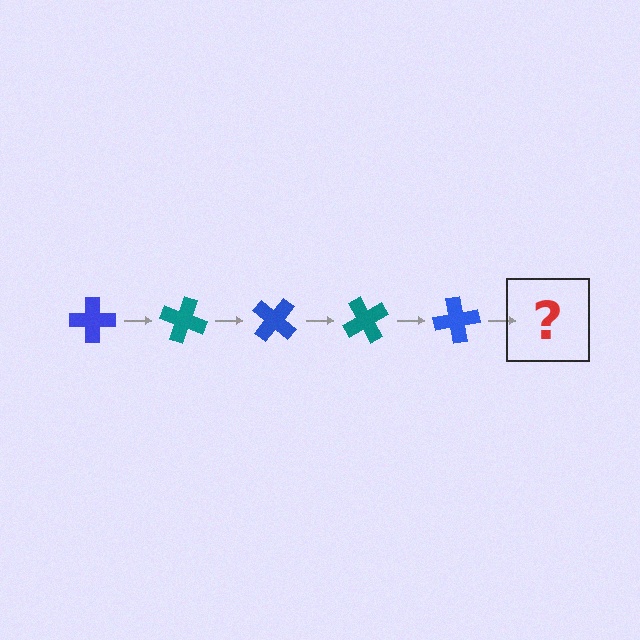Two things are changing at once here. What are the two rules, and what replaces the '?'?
The two rules are that it rotates 20 degrees each step and the color cycles through blue and teal. The '?' should be a teal cross, rotated 100 degrees from the start.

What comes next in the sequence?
The next element should be a teal cross, rotated 100 degrees from the start.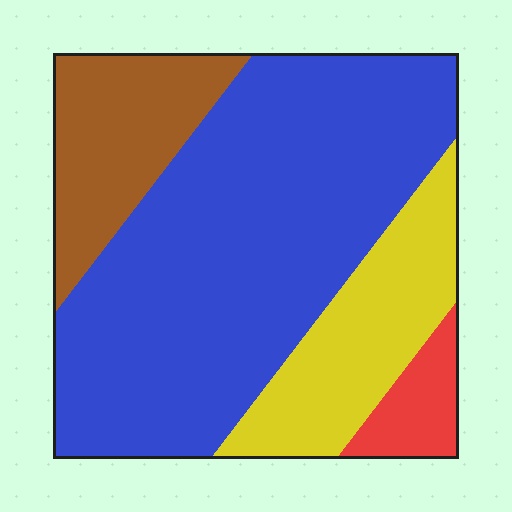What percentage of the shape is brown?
Brown takes up about one sixth (1/6) of the shape.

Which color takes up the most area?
Blue, at roughly 60%.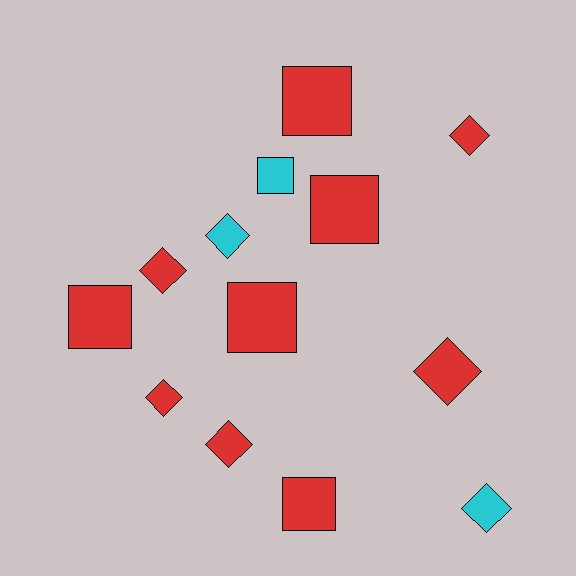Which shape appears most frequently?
Diamond, with 7 objects.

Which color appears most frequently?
Red, with 10 objects.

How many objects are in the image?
There are 13 objects.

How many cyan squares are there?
There is 1 cyan square.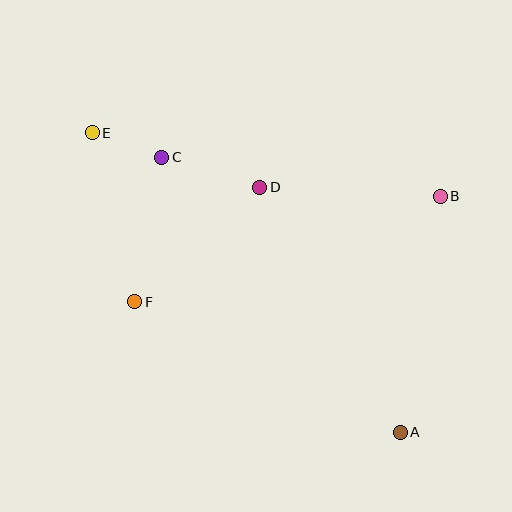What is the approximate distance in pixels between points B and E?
The distance between B and E is approximately 354 pixels.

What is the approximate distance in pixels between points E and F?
The distance between E and F is approximately 175 pixels.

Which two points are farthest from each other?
Points A and E are farthest from each other.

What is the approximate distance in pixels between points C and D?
The distance between C and D is approximately 102 pixels.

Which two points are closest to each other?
Points C and E are closest to each other.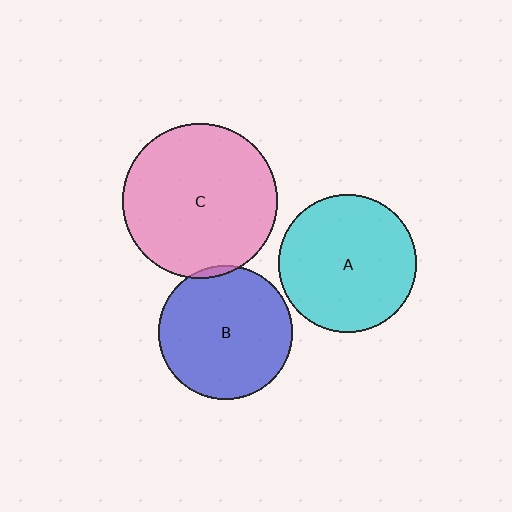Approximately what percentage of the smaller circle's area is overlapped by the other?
Approximately 5%.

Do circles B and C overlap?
Yes.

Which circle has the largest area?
Circle C (pink).